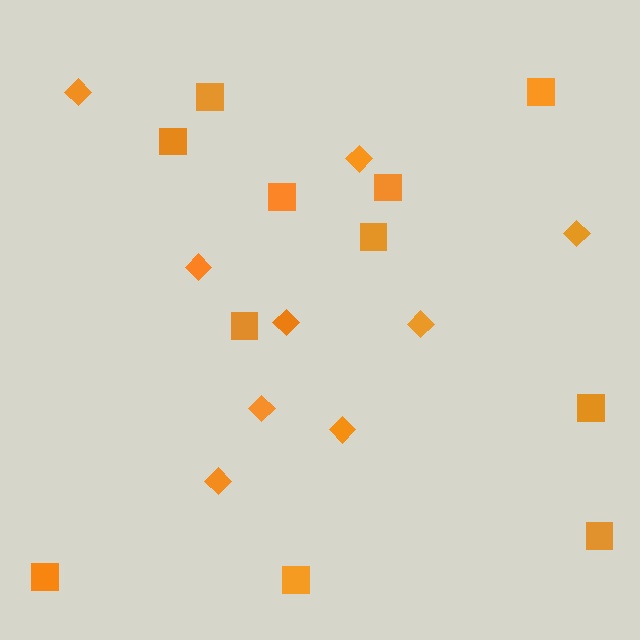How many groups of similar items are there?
There are 2 groups: one group of diamonds (9) and one group of squares (11).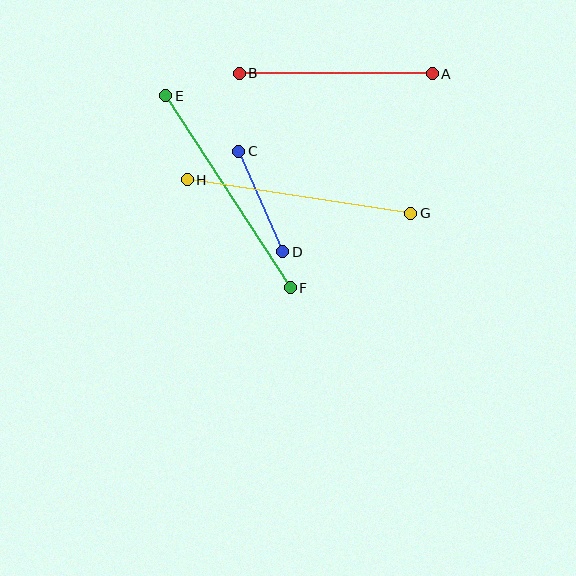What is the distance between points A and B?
The distance is approximately 193 pixels.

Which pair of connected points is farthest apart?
Points E and F are farthest apart.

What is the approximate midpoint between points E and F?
The midpoint is at approximately (228, 192) pixels.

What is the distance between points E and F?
The distance is approximately 229 pixels.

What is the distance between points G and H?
The distance is approximately 226 pixels.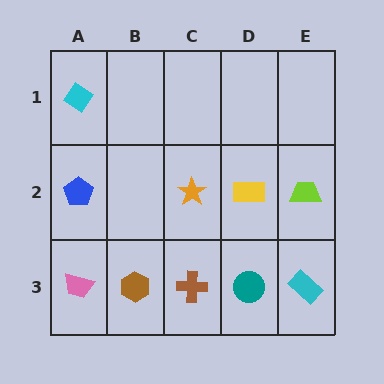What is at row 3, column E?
A cyan rectangle.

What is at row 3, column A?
A pink trapezoid.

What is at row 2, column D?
A yellow rectangle.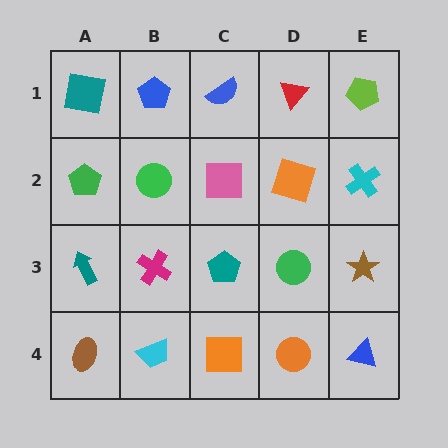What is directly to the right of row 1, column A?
A blue pentagon.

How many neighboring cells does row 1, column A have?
2.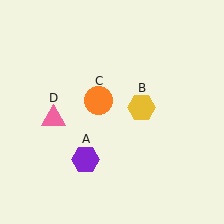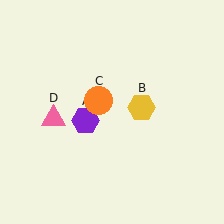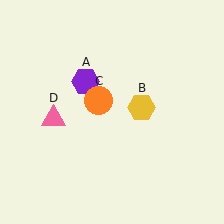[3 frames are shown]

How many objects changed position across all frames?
1 object changed position: purple hexagon (object A).